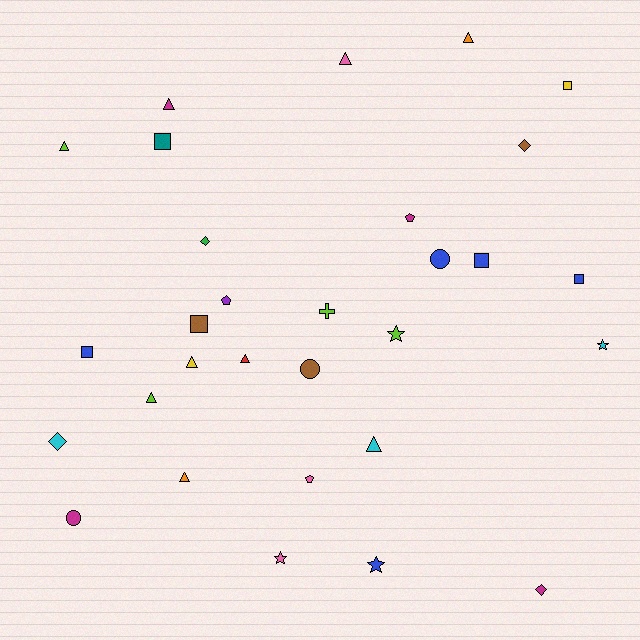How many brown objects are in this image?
There are 3 brown objects.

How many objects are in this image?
There are 30 objects.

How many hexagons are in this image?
There are no hexagons.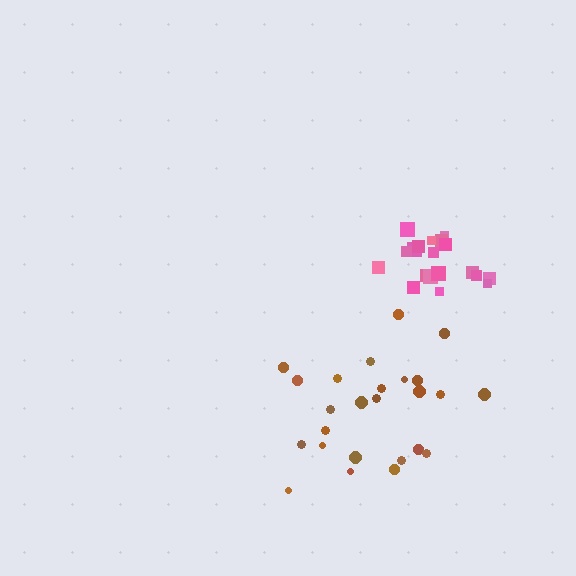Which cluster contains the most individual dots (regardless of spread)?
Brown (25).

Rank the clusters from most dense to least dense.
pink, brown.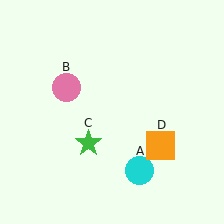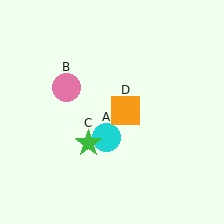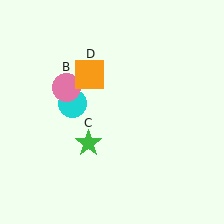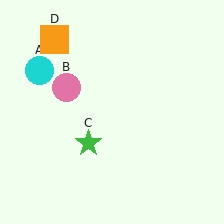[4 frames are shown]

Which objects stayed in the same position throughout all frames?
Pink circle (object B) and green star (object C) remained stationary.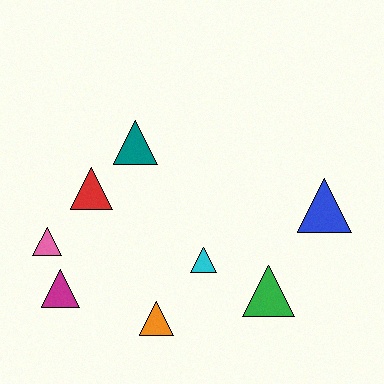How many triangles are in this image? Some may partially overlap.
There are 8 triangles.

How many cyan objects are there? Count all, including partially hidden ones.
There is 1 cyan object.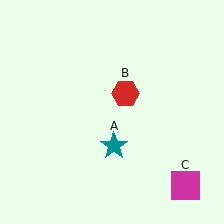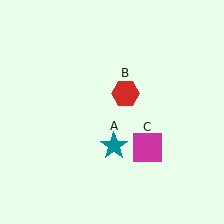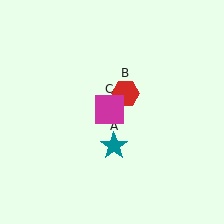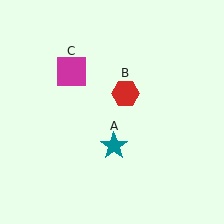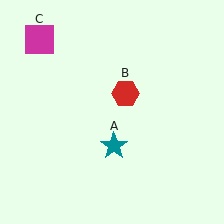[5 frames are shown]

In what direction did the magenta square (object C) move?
The magenta square (object C) moved up and to the left.